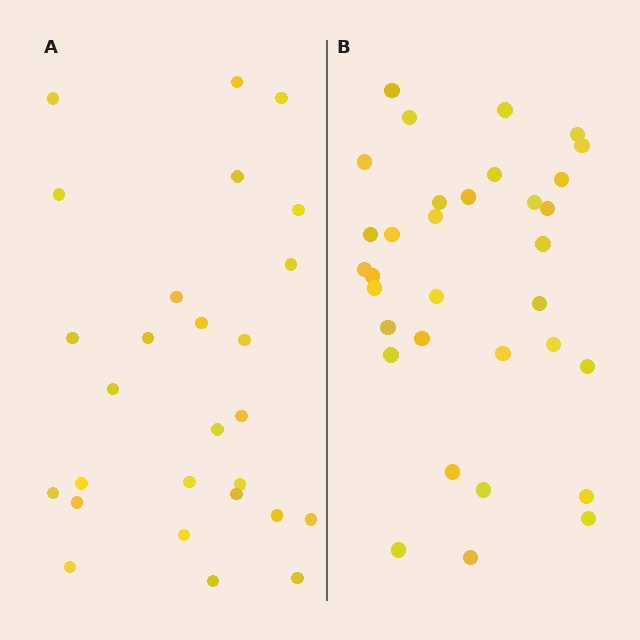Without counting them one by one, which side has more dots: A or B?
Region B (the right region) has more dots.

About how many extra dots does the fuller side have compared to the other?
Region B has about 6 more dots than region A.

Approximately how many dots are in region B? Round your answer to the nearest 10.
About 30 dots. (The exact count is 33, which rounds to 30.)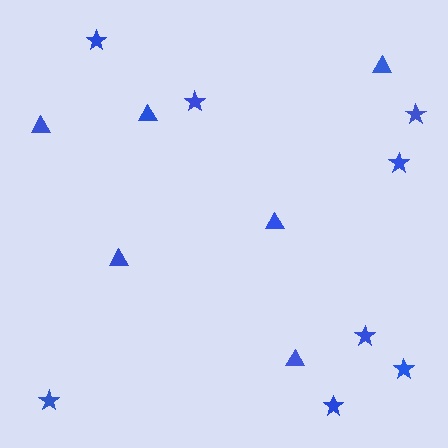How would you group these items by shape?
There are 2 groups: one group of triangles (6) and one group of stars (8).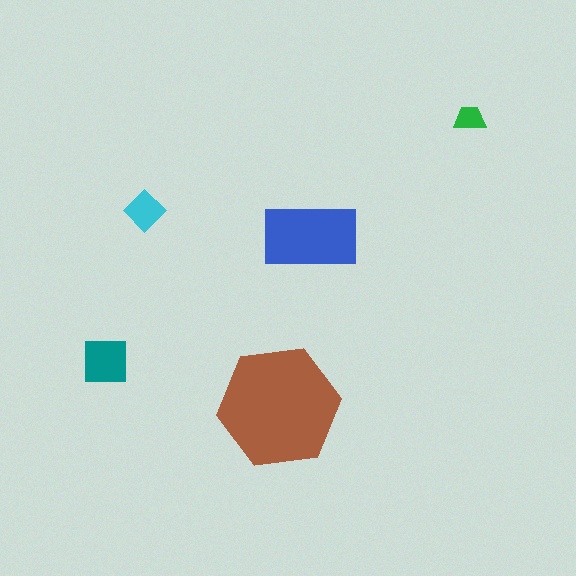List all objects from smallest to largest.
The green trapezoid, the cyan diamond, the teal square, the blue rectangle, the brown hexagon.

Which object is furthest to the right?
The green trapezoid is rightmost.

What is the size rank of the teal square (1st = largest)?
3rd.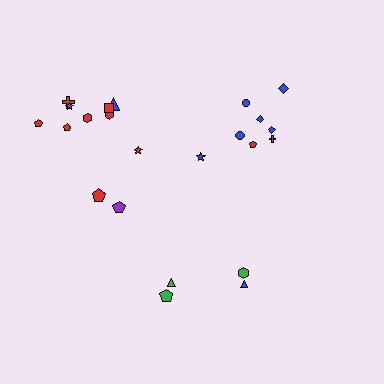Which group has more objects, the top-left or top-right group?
The top-left group.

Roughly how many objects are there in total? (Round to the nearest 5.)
Roughly 25 objects in total.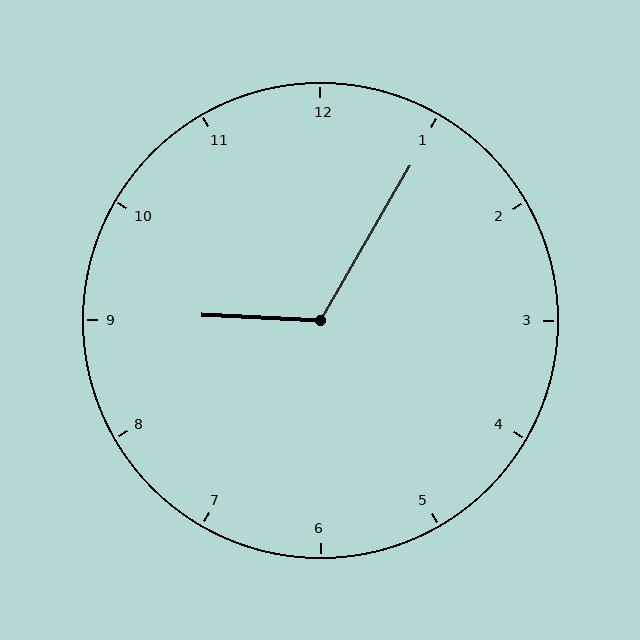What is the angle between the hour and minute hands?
Approximately 118 degrees.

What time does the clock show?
9:05.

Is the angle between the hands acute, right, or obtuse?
It is obtuse.